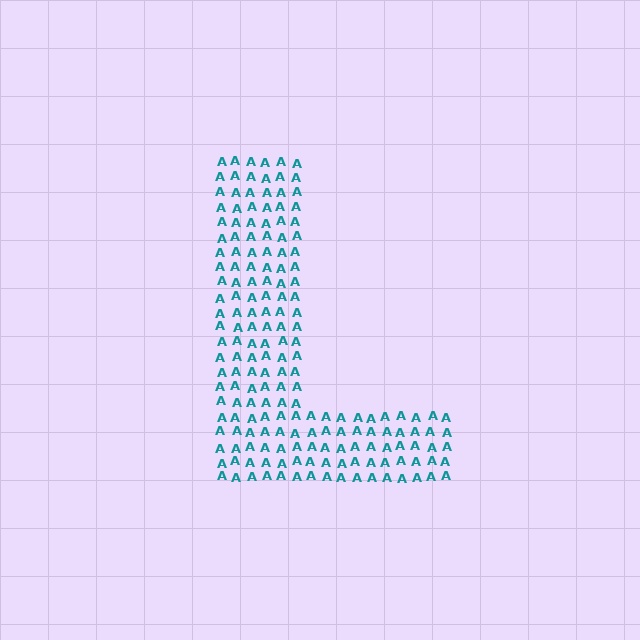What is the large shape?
The large shape is the letter L.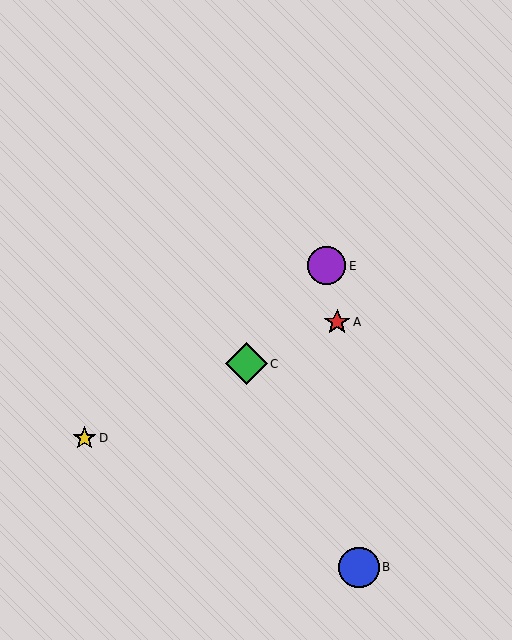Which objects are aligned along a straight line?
Objects A, C, D are aligned along a straight line.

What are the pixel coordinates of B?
Object B is at (359, 567).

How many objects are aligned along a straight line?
3 objects (A, C, D) are aligned along a straight line.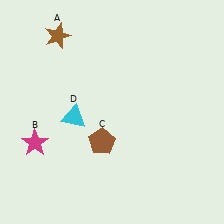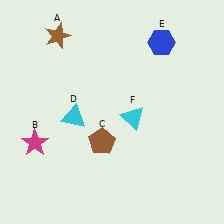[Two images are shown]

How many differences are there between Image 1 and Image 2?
There are 2 differences between the two images.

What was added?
A blue hexagon (E), a cyan triangle (F) were added in Image 2.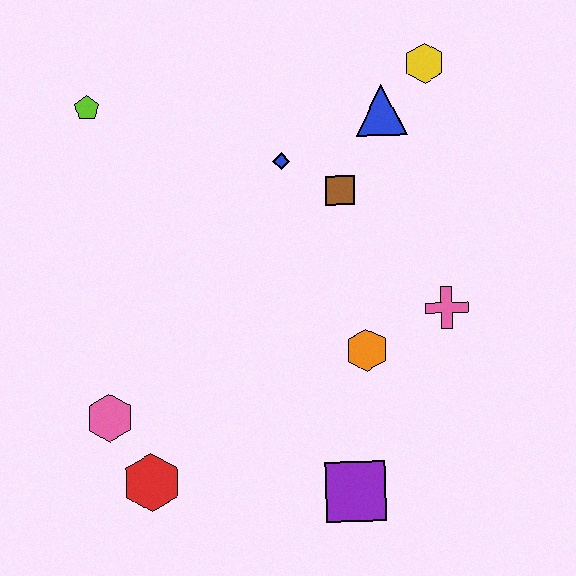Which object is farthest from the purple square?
The lime pentagon is farthest from the purple square.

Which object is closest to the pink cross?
The orange hexagon is closest to the pink cross.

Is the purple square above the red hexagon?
No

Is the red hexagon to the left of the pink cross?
Yes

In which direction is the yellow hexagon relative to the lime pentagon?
The yellow hexagon is to the right of the lime pentagon.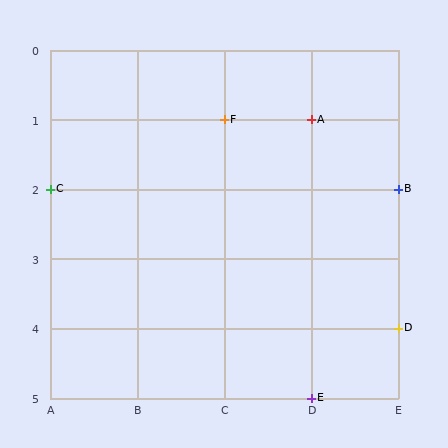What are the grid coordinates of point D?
Point D is at grid coordinates (E, 4).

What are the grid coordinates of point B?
Point B is at grid coordinates (E, 2).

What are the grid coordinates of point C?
Point C is at grid coordinates (A, 2).